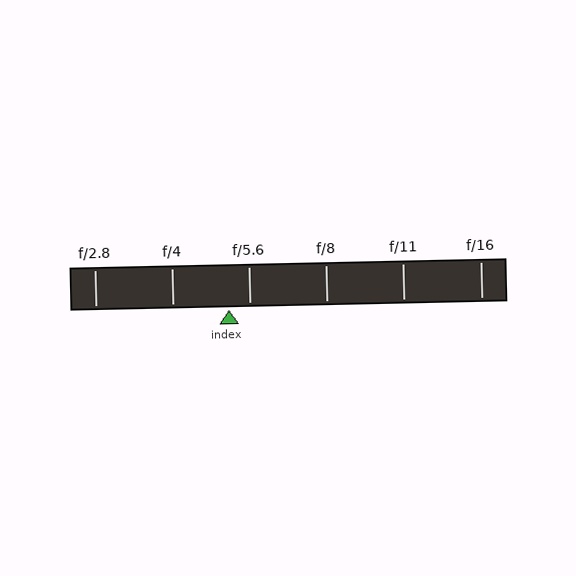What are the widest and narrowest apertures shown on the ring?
The widest aperture shown is f/2.8 and the narrowest is f/16.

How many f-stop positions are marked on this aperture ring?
There are 6 f-stop positions marked.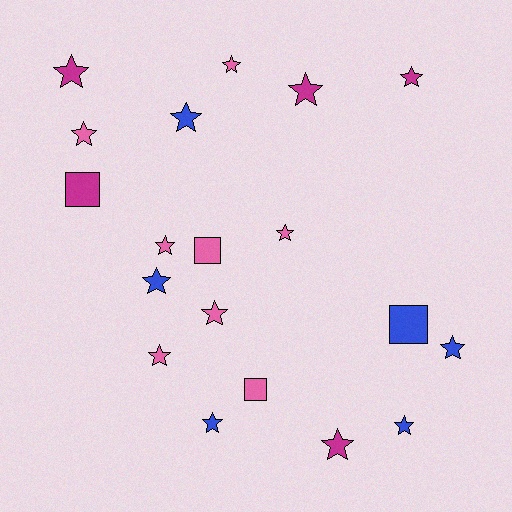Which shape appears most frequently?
Star, with 15 objects.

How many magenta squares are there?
There is 1 magenta square.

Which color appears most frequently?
Pink, with 8 objects.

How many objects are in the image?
There are 19 objects.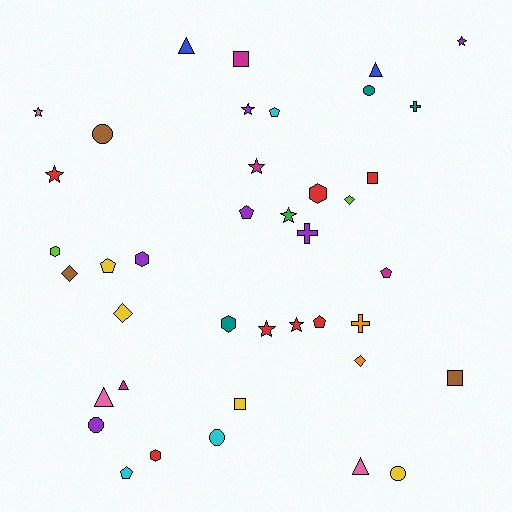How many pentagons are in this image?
There are 6 pentagons.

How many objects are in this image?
There are 40 objects.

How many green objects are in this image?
There is 1 green object.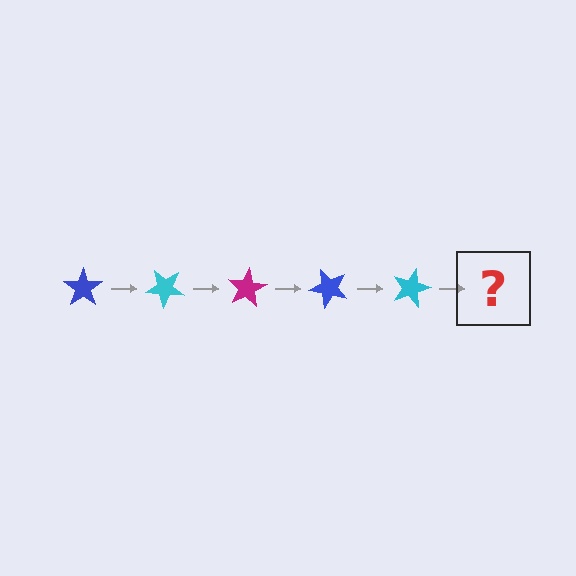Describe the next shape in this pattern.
It should be a magenta star, rotated 200 degrees from the start.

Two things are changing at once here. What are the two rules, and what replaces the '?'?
The two rules are that it rotates 40 degrees each step and the color cycles through blue, cyan, and magenta. The '?' should be a magenta star, rotated 200 degrees from the start.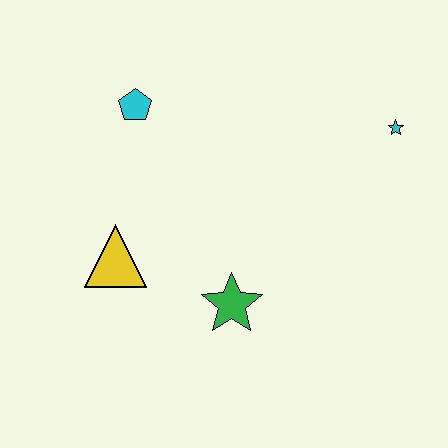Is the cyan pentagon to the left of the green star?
Yes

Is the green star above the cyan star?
No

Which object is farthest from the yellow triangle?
The cyan star is farthest from the yellow triangle.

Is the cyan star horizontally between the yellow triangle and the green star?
No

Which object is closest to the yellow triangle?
The green star is closest to the yellow triangle.